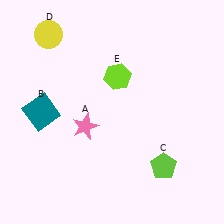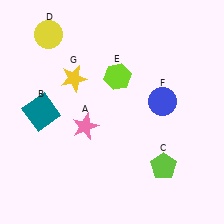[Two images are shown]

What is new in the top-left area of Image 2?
A yellow star (G) was added in the top-left area of Image 2.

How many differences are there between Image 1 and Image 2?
There are 2 differences between the two images.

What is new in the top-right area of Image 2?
A blue circle (F) was added in the top-right area of Image 2.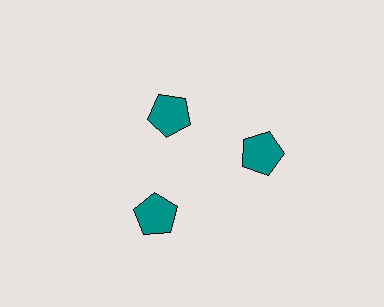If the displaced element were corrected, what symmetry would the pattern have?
It would have 3-fold rotational symmetry — the pattern would map onto itself every 120 degrees.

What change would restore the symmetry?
The symmetry would be restored by moving it outward, back onto the ring so that all 3 pentagons sit at equal angles and equal distance from the center.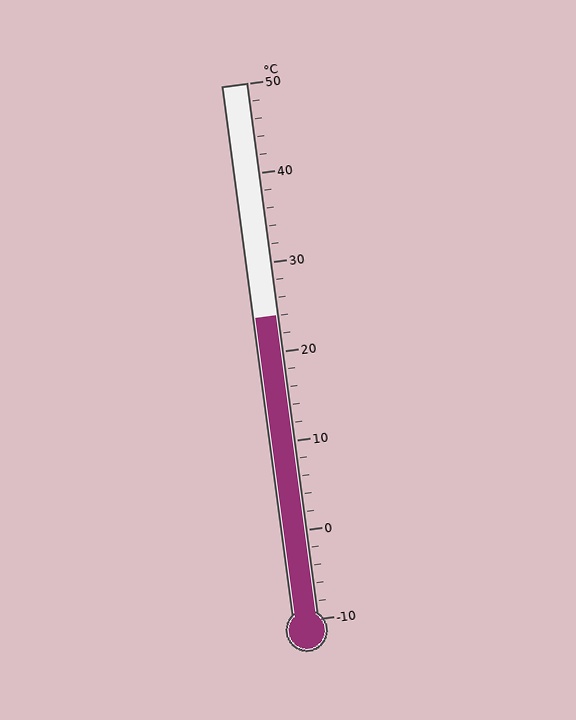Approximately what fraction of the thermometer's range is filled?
The thermometer is filled to approximately 55% of its range.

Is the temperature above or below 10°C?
The temperature is above 10°C.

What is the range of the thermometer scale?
The thermometer scale ranges from -10°C to 50°C.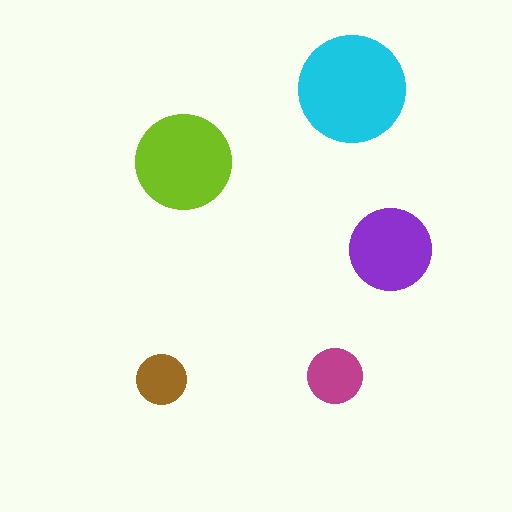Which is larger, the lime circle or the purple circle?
The lime one.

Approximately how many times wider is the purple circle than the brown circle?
About 1.5 times wider.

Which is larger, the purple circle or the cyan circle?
The cyan one.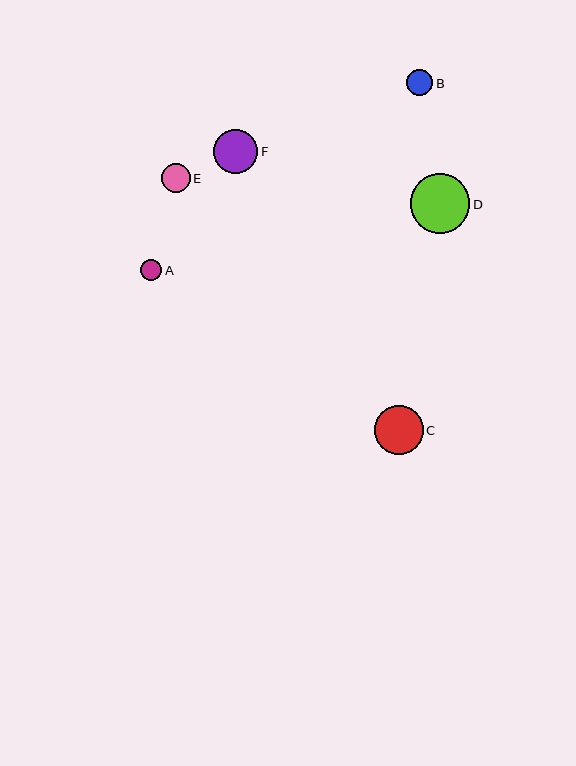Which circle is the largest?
Circle D is the largest with a size of approximately 59 pixels.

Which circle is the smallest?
Circle A is the smallest with a size of approximately 21 pixels.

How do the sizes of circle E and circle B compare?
Circle E and circle B are approximately the same size.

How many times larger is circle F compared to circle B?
Circle F is approximately 1.7 times the size of circle B.